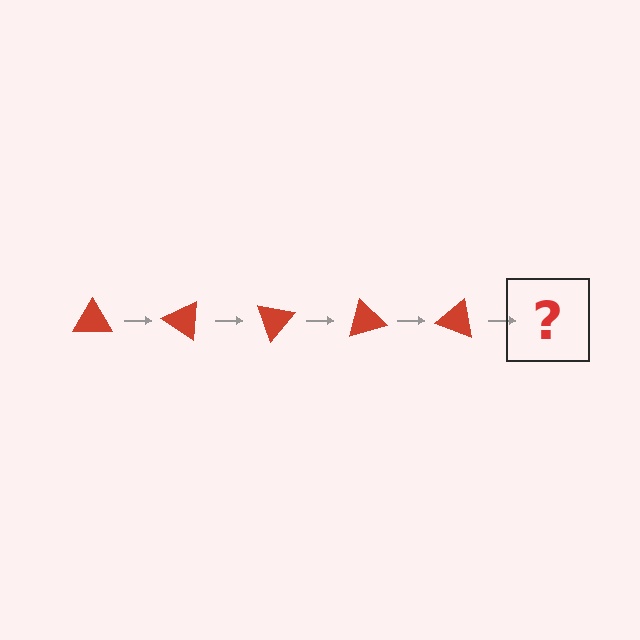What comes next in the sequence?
The next element should be a red triangle rotated 175 degrees.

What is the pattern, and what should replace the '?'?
The pattern is that the triangle rotates 35 degrees each step. The '?' should be a red triangle rotated 175 degrees.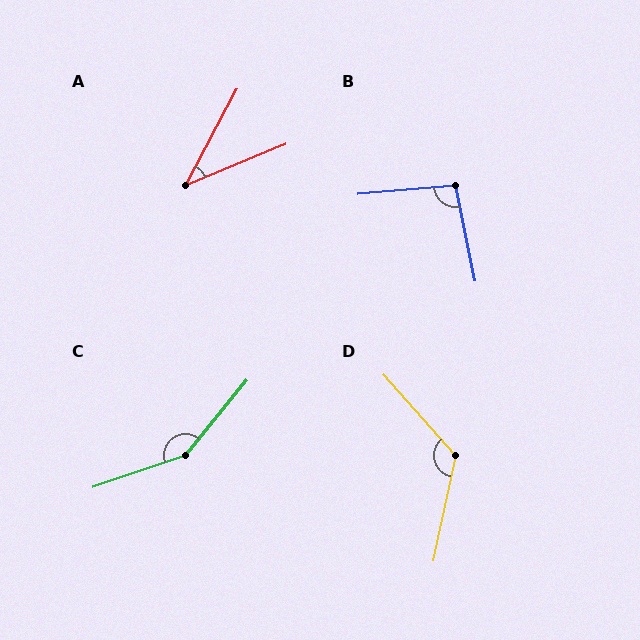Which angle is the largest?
C, at approximately 148 degrees.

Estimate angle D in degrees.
Approximately 126 degrees.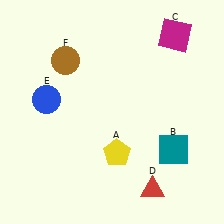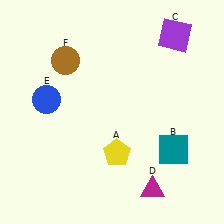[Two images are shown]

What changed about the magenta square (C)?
In Image 1, C is magenta. In Image 2, it changed to purple.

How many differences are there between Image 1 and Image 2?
There are 2 differences between the two images.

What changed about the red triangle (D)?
In Image 1, D is red. In Image 2, it changed to magenta.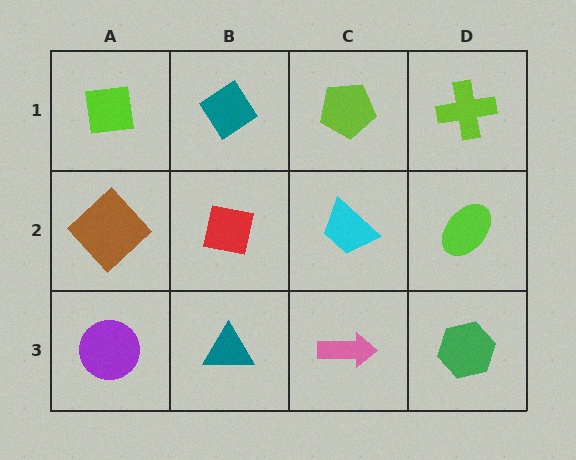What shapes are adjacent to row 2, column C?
A lime pentagon (row 1, column C), a pink arrow (row 3, column C), a red square (row 2, column B), a lime ellipse (row 2, column D).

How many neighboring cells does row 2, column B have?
4.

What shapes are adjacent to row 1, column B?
A red square (row 2, column B), a lime square (row 1, column A), a lime pentagon (row 1, column C).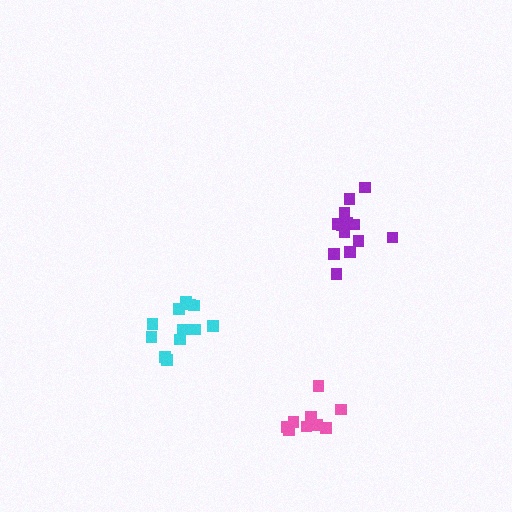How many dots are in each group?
Group 1: 13 dots, Group 2: 12 dots, Group 3: 9 dots (34 total).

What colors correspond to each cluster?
The clusters are colored: purple, cyan, pink.